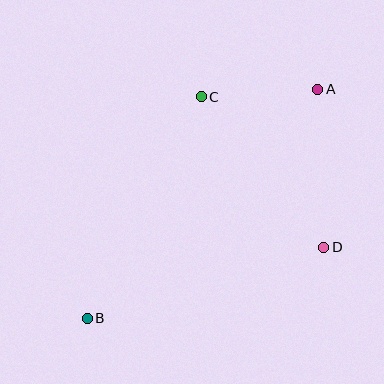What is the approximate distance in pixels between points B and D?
The distance between B and D is approximately 247 pixels.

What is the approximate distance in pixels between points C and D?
The distance between C and D is approximately 194 pixels.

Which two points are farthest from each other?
Points A and B are farthest from each other.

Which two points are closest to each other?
Points A and C are closest to each other.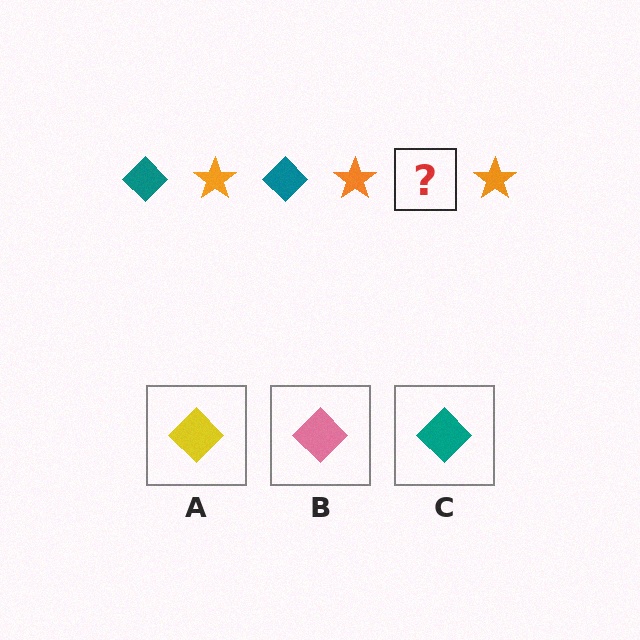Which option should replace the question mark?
Option C.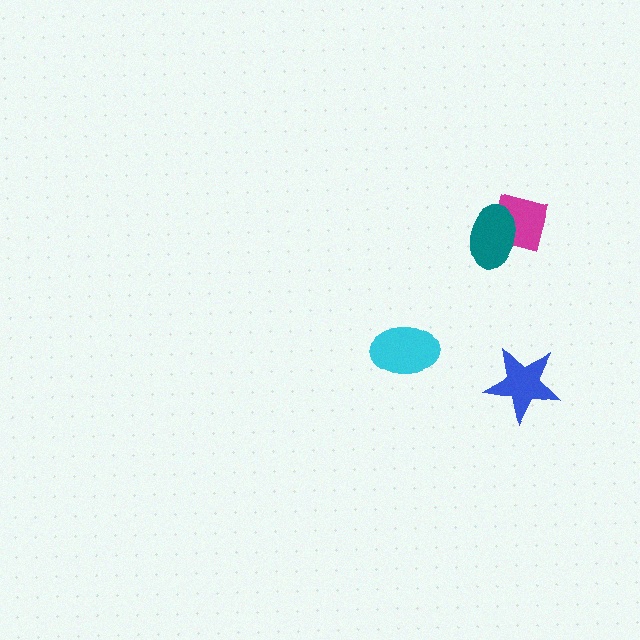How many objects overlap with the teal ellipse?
1 object overlaps with the teal ellipse.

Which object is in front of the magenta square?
The teal ellipse is in front of the magenta square.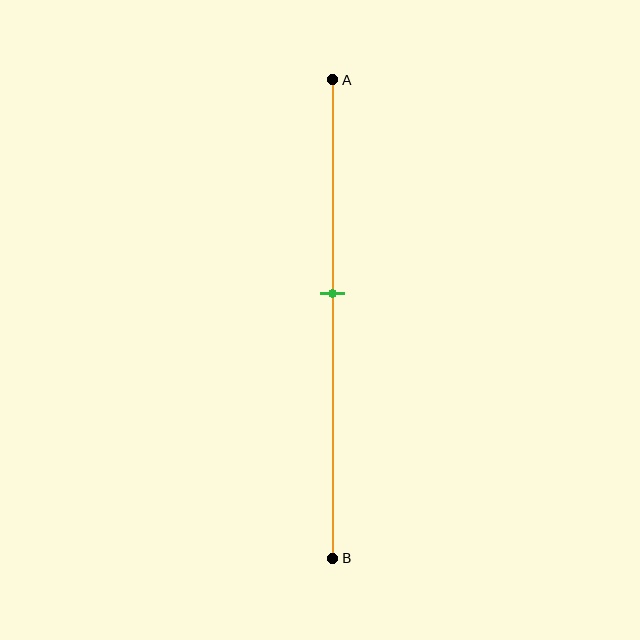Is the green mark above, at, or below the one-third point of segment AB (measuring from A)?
The green mark is below the one-third point of segment AB.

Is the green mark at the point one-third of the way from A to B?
No, the mark is at about 45% from A, not at the 33% one-third point.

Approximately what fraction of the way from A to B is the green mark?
The green mark is approximately 45% of the way from A to B.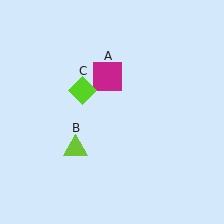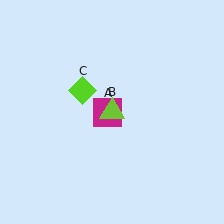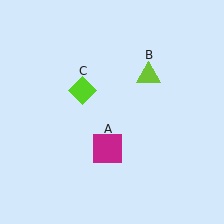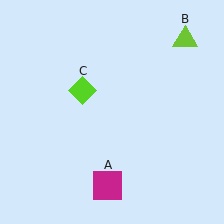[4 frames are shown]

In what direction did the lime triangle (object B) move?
The lime triangle (object B) moved up and to the right.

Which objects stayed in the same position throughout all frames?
Lime diamond (object C) remained stationary.